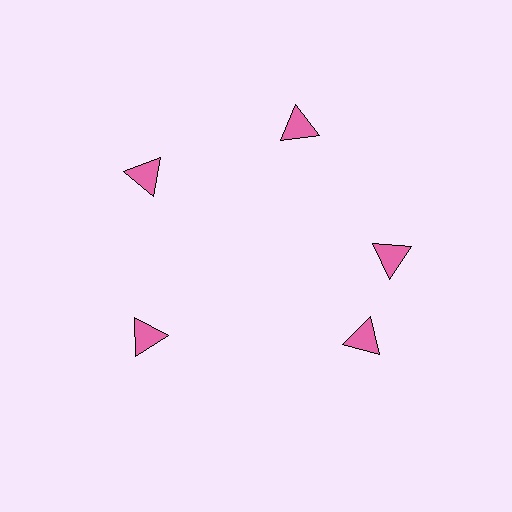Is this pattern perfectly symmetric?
No. The 5 pink triangles are arranged in a ring, but one element near the 5 o'clock position is rotated out of alignment along the ring, breaking the 5-fold rotational symmetry.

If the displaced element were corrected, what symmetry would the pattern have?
It would have 5-fold rotational symmetry — the pattern would map onto itself every 72 degrees.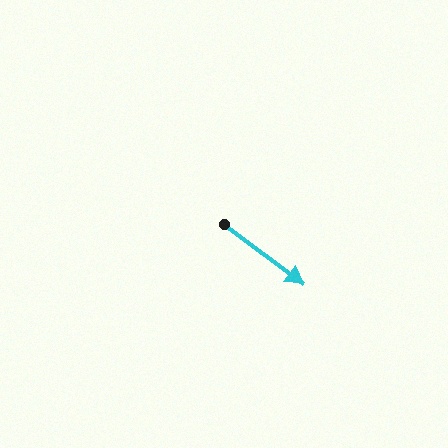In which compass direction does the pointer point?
Southeast.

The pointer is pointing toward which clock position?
Roughly 4 o'clock.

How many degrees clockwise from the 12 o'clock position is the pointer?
Approximately 127 degrees.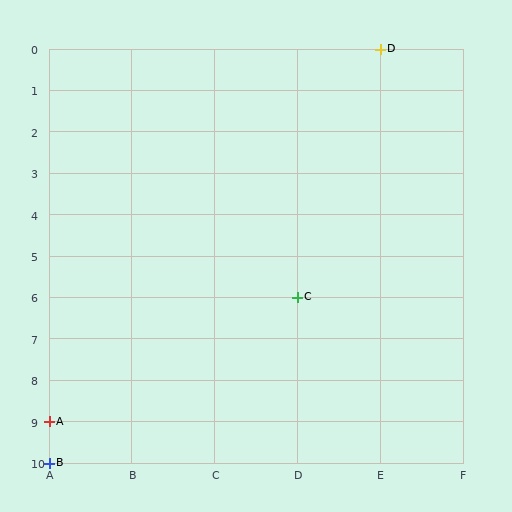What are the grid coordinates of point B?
Point B is at grid coordinates (A, 10).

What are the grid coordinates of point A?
Point A is at grid coordinates (A, 9).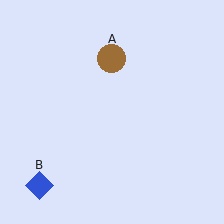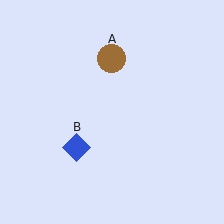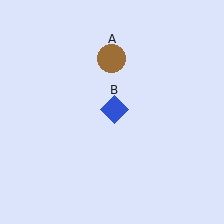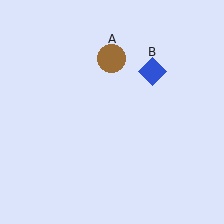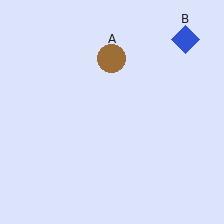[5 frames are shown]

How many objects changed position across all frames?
1 object changed position: blue diamond (object B).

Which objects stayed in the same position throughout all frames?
Brown circle (object A) remained stationary.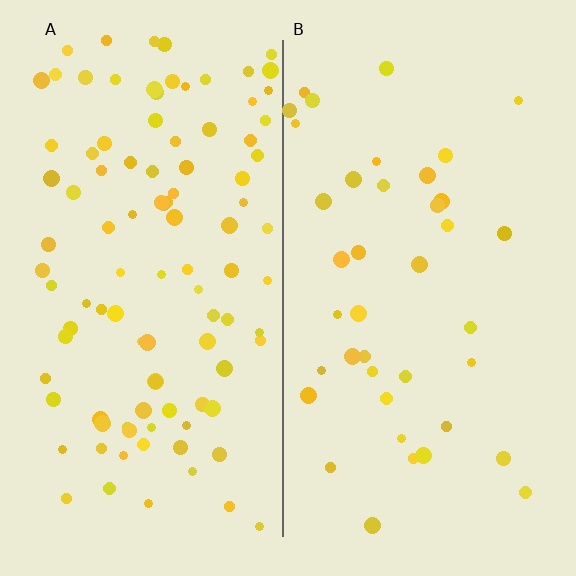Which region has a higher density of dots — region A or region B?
A (the left).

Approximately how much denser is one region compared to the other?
Approximately 2.6× — region A over region B.